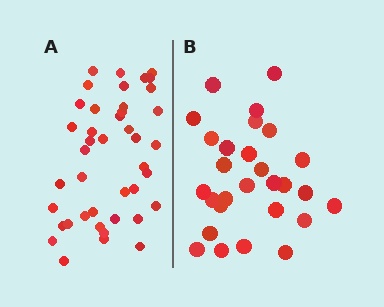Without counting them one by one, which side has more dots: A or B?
Region A (the left region) has more dots.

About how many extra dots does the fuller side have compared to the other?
Region A has approximately 15 more dots than region B.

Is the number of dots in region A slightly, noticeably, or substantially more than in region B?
Region A has substantially more. The ratio is roughly 1.5 to 1.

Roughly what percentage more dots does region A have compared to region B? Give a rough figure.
About 50% more.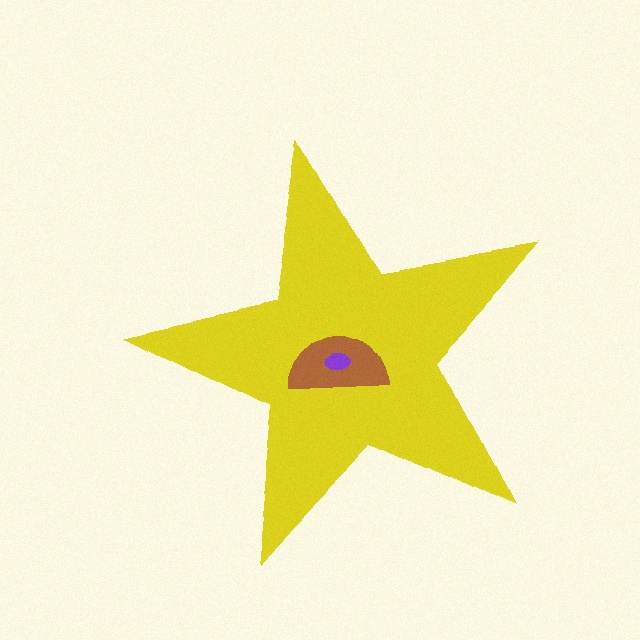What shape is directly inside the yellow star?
The brown semicircle.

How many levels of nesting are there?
3.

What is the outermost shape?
The yellow star.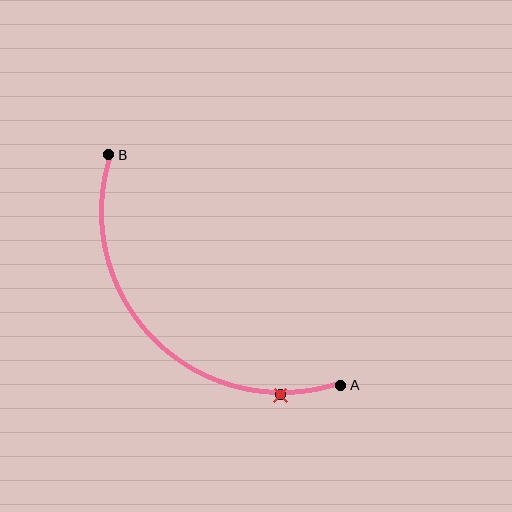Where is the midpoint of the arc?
The arc midpoint is the point on the curve farthest from the straight line joining A and B. It sits below and to the left of that line.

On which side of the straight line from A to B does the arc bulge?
The arc bulges below and to the left of the straight line connecting A and B.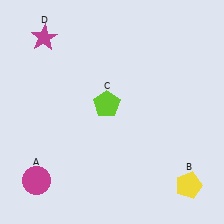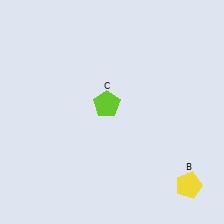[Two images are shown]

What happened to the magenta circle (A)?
The magenta circle (A) was removed in Image 2. It was in the bottom-left area of Image 1.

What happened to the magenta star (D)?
The magenta star (D) was removed in Image 2. It was in the top-left area of Image 1.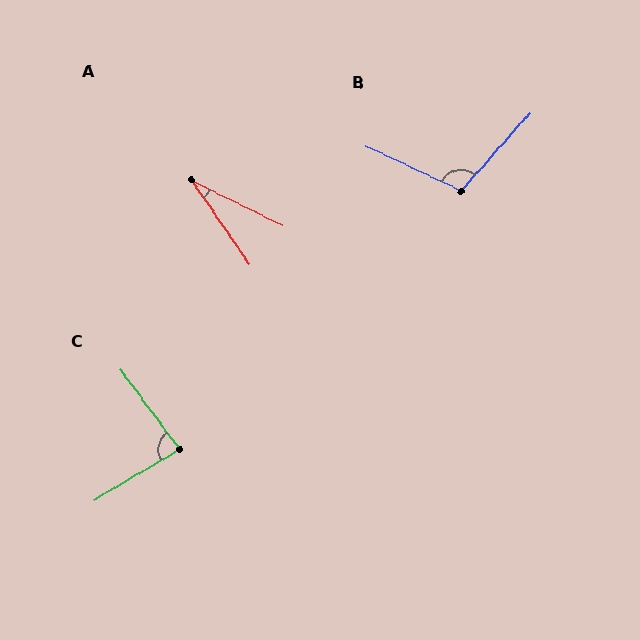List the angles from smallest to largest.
A (29°), C (84°), B (106°).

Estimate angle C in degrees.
Approximately 84 degrees.